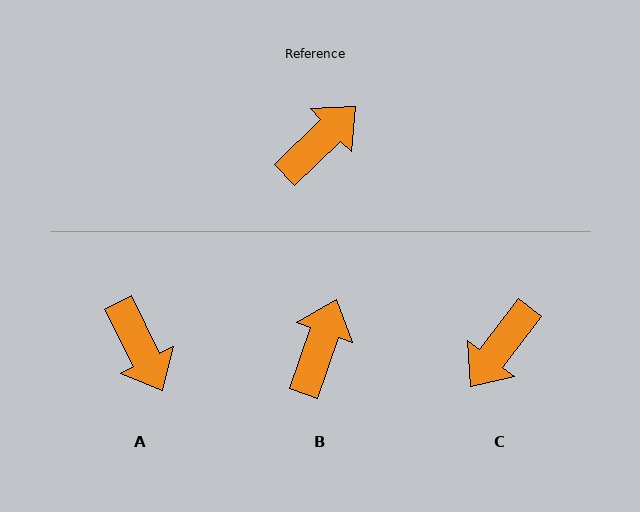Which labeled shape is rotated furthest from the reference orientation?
C, about 171 degrees away.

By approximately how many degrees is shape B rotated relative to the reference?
Approximately 27 degrees counter-clockwise.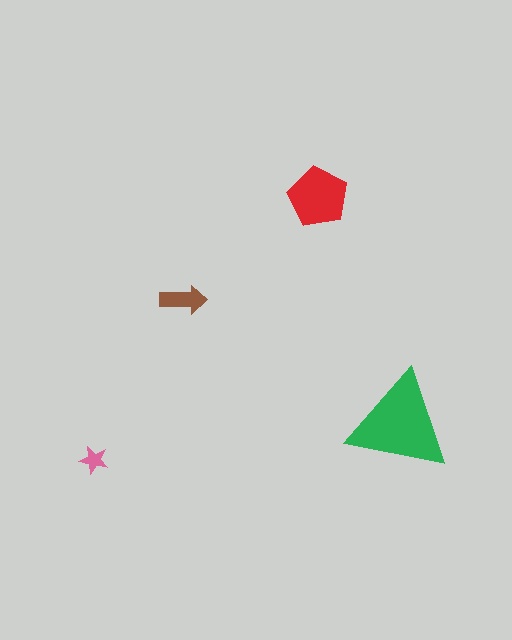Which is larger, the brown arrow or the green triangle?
The green triangle.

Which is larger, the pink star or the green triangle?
The green triangle.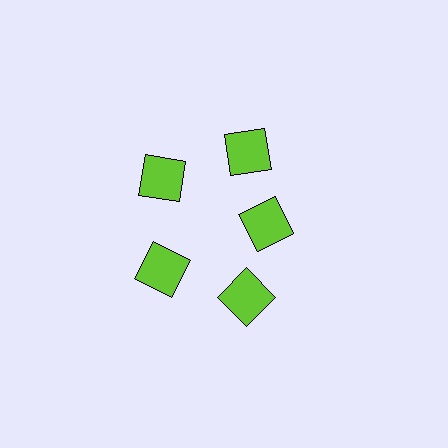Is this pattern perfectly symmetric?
No. The 5 lime squares are arranged in a ring, but one element near the 3 o'clock position is pulled inward toward the center, breaking the 5-fold rotational symmetry.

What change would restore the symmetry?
The symmetry would be restored by moving it outward, back onto the ring so that all 5 squares sit at equal angles and equal distance from the center.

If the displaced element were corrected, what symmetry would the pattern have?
It would have 5-fold rotational symmetry — the pattern would map onto itself every 72 degrees.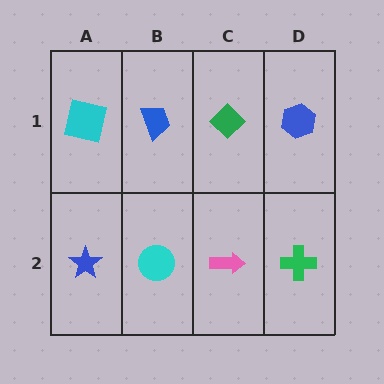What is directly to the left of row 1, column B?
A cyan square.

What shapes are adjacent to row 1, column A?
A blue star (row 2, column A), a blue trapezoid (row 1, column B).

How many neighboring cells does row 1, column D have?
2.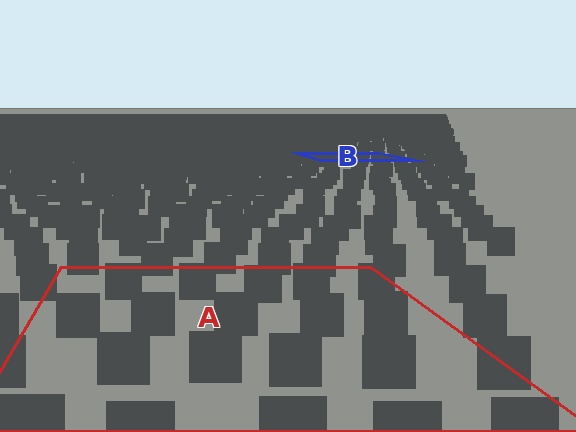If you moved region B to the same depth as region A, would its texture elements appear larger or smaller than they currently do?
They would appear larger. At a closer depth, the same texture elements are projected at a bigger on-screen size.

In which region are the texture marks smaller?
The texture marks are smaller in region B, because it is farther away.